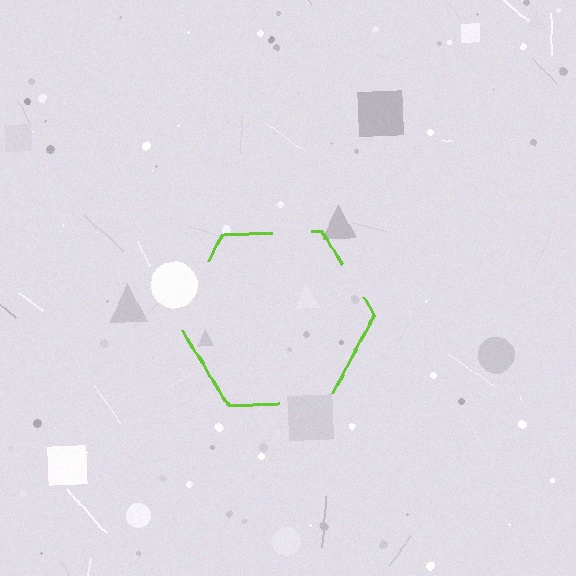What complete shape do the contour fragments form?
The contour fragments form a hexagon.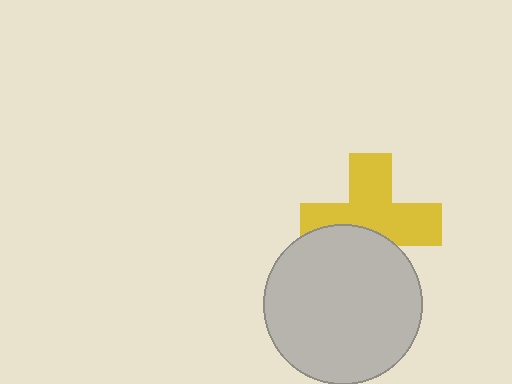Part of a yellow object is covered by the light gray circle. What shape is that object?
It is a cross.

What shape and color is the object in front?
The object in front is a light gray circle.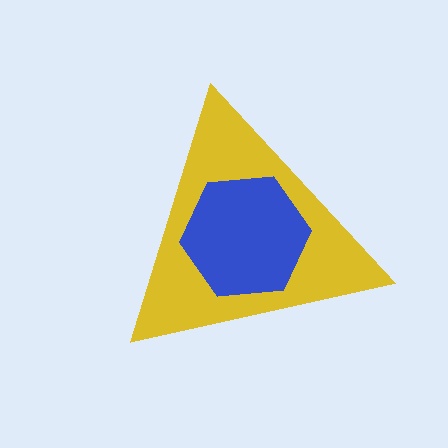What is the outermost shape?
The yellow triangle.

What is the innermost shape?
The blue hexagon.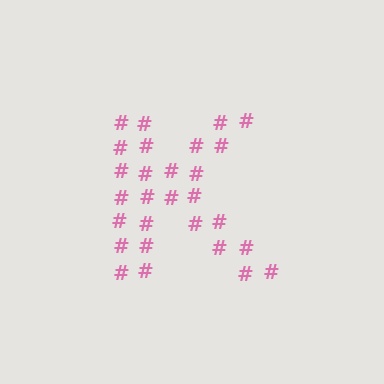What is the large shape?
The large shape is the letter K.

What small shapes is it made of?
It is made of small hash symbols.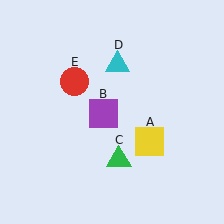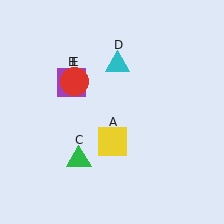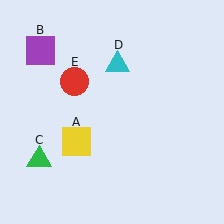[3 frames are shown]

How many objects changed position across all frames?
3 objects changed position: yellow square (object A), purple square (object B), green triangle (object C).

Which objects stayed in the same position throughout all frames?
Cyan triangle (object D) and red circle (object E) remained stationary.